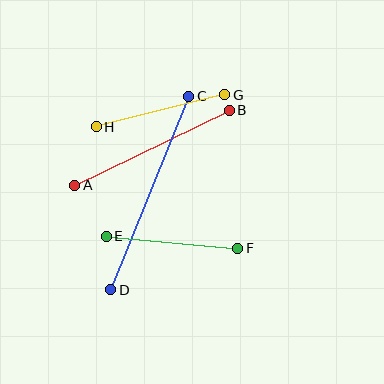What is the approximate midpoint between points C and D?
The midpoint is at approximately (150, 193) pixels.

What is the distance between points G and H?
The distance is approximately 132 pixels.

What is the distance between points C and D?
The distance is approximately 209 pixels.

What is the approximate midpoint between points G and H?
The midpoint is at approximately (161, 111) pixels.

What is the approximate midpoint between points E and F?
The midpoint is at approximately (172, 242) pixels.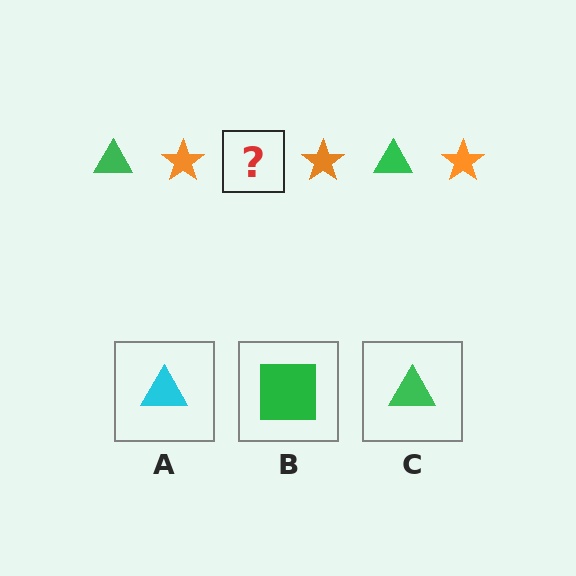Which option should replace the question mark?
Option C.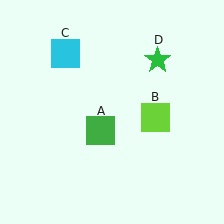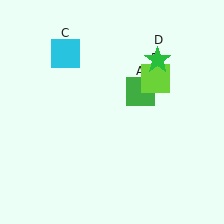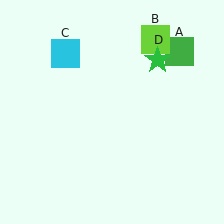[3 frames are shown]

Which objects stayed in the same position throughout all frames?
Cyan square (object C) and green star (object D) remained stationary.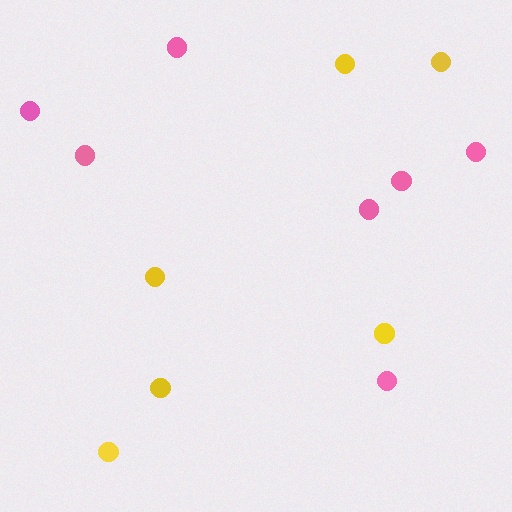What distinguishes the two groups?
There are 2 groups: one group of yellow circles (6) and one group of pink circles (7).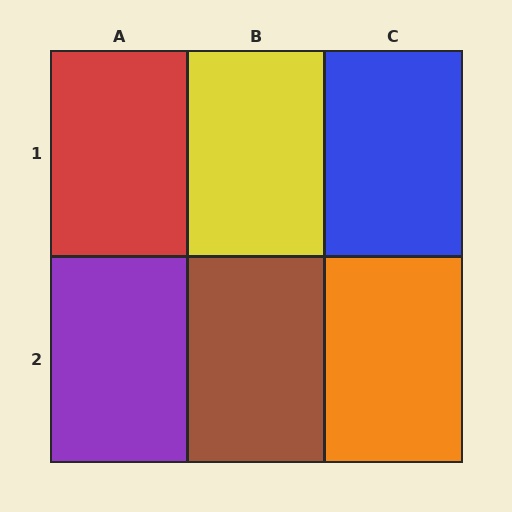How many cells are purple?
1 cell is purple.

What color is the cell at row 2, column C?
Orange.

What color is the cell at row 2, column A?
Purple.